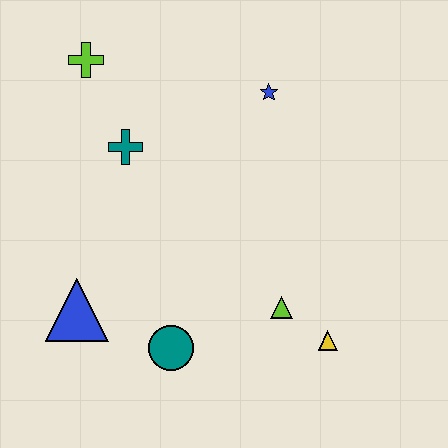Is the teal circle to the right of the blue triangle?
Yes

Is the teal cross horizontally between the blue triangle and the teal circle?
Yes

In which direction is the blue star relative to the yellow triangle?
The blue star is above the yellow triangle.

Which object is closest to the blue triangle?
The teal circle is closest to the blue triangle.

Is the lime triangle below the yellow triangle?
No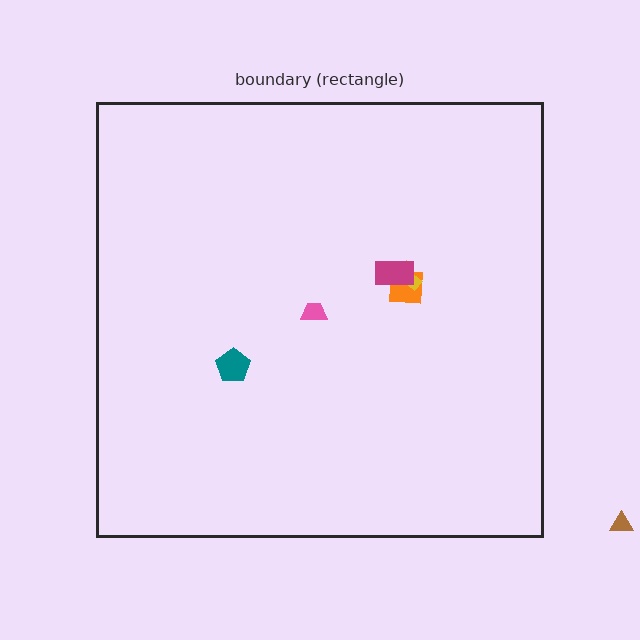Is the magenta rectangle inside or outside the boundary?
Inside.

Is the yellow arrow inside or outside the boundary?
Inside.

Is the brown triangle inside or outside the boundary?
Outside.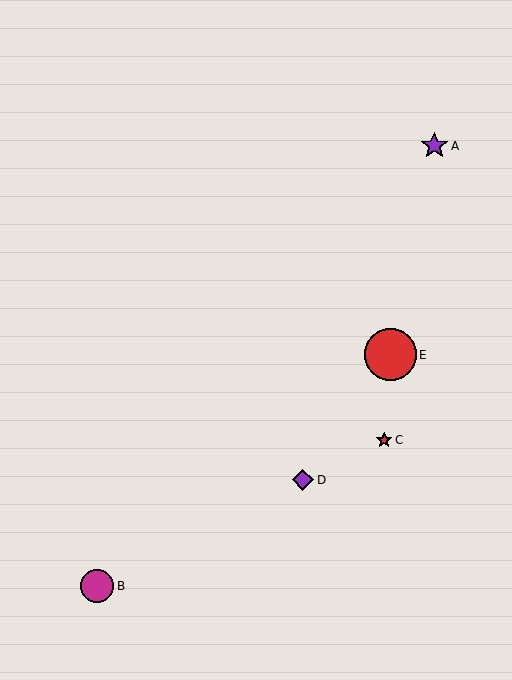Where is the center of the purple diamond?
The center of the purple diamond is at (303, 480).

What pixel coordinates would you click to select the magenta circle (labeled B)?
Click at (97, 586) to select the magenta circle B.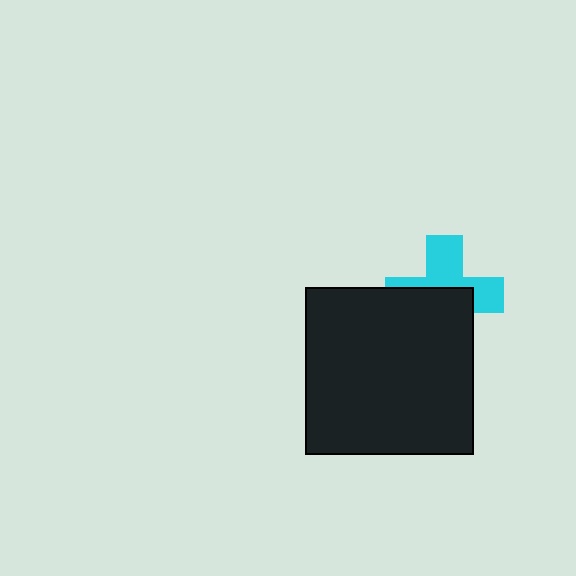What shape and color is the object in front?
The object in front is a black square.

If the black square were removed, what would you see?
You would see the complete cyan cross.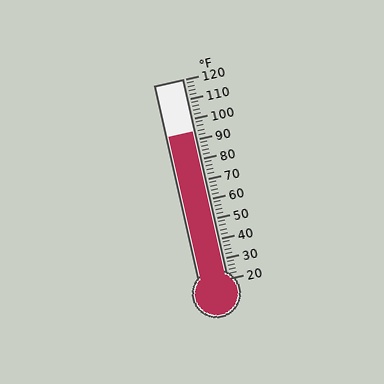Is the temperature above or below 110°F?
The temperature is below 110°F.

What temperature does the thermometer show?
The thermometer shows approximately 94°F.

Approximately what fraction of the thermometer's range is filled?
The thermometer is filled to approximately 75% of its range.